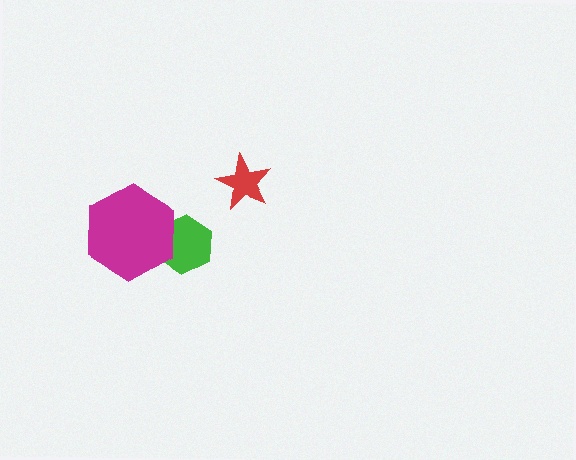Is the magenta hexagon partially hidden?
No, no other shape covers it.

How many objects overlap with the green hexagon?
1 object overlaps with the green hexagon.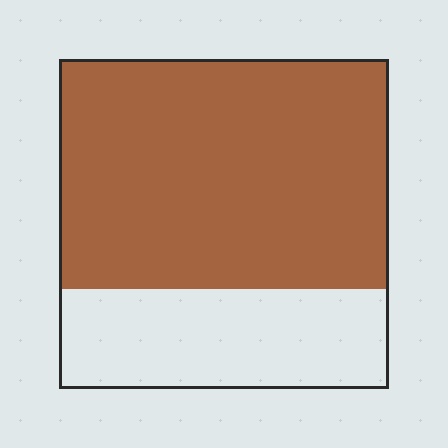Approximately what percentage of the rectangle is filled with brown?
Approximately 70%.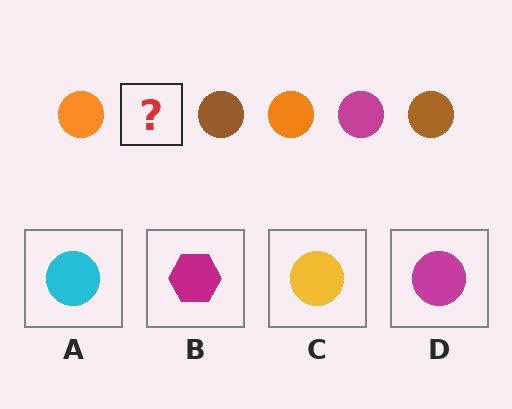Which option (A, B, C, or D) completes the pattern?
D.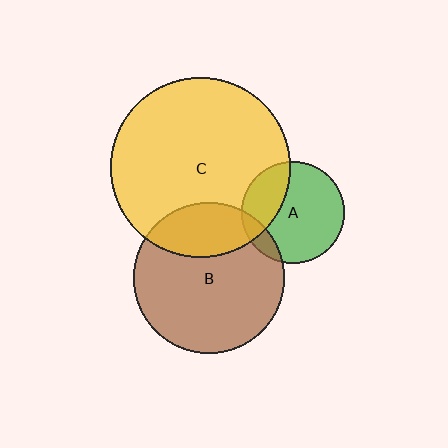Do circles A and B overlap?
Yes.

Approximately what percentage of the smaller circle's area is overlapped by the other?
Approximately 10%.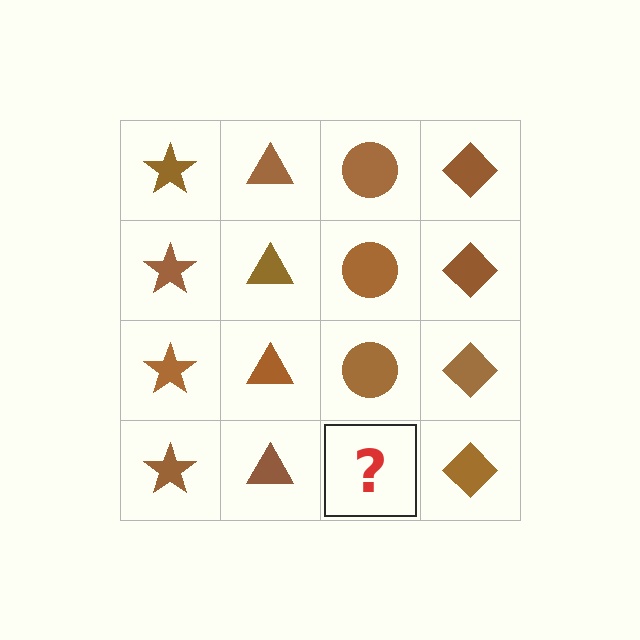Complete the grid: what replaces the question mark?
The question mark should be replaced with a brown circle.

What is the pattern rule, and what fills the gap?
The rule is that each column has a consistent shape. The gap should be filled with a brown circle.